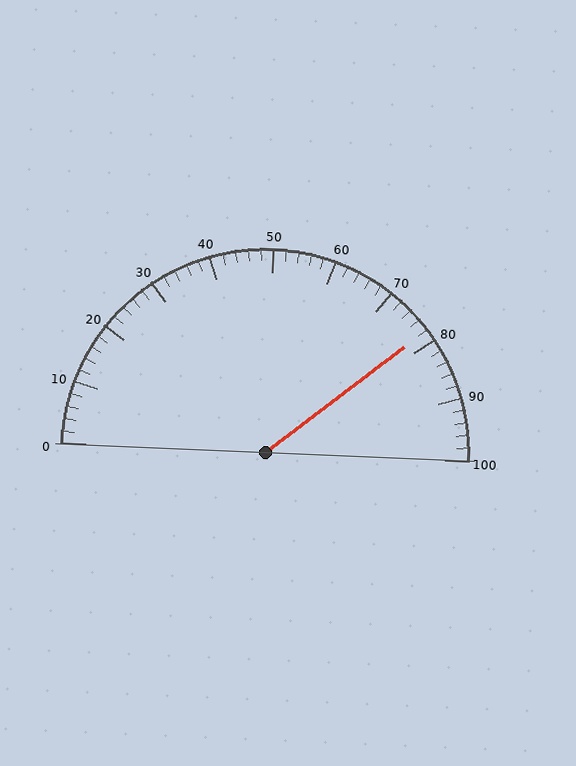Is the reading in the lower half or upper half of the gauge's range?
The reading is in the upper half of the range (0 to 100).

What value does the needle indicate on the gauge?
The needle indicates approximately 78.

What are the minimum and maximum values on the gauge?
The gauge ranges from 0 to 100.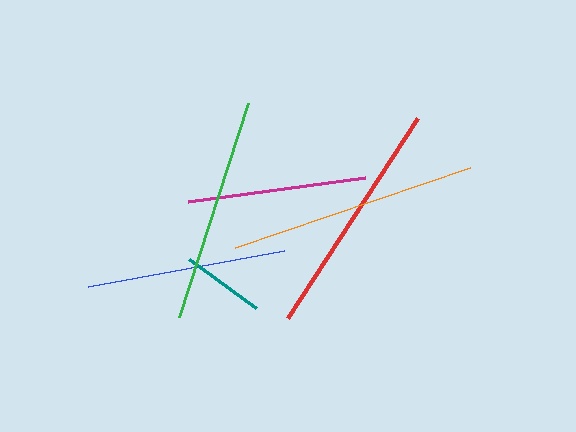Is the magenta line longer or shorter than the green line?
The green line is longer than the magenta line.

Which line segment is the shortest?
The teal line is the shortest at approximately 83 pixels.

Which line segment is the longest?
The orange line is the longest at approximately 248 pixels.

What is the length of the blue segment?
The blue segment is approximately 200 pixels long.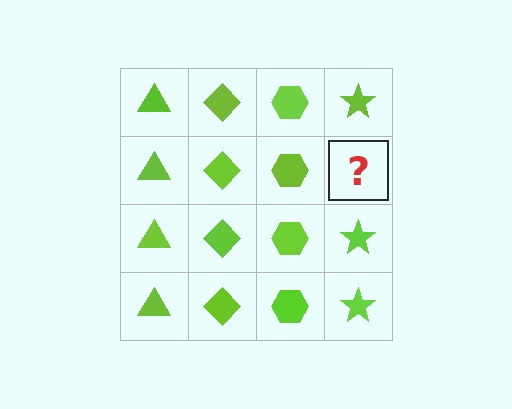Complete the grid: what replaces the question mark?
The question mark should be replaced with a lime star.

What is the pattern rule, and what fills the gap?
The rule is that each column has a consistent shape. The gap should be filled with a lime star.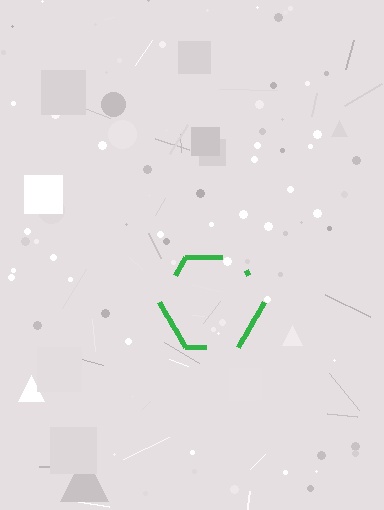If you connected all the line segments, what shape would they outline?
They would outline a hexagon.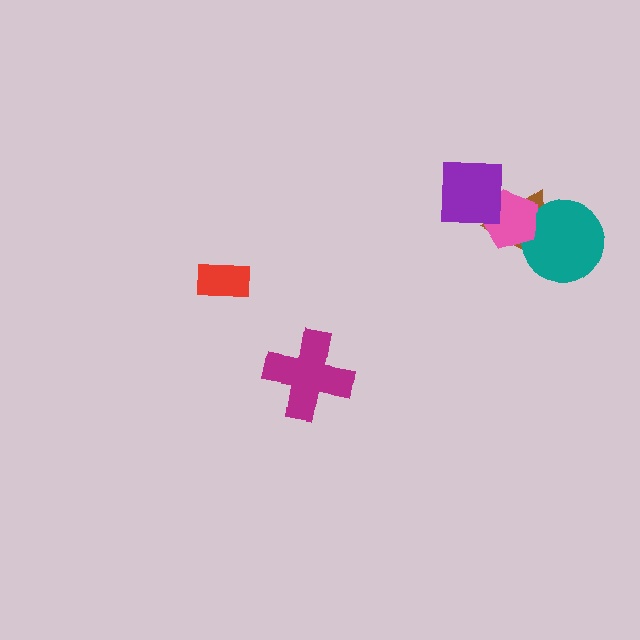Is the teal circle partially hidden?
Yes, it is partially covered by another shape.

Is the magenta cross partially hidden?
No, no other shape covers it.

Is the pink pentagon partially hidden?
Yes, it is partially covered by another shape.